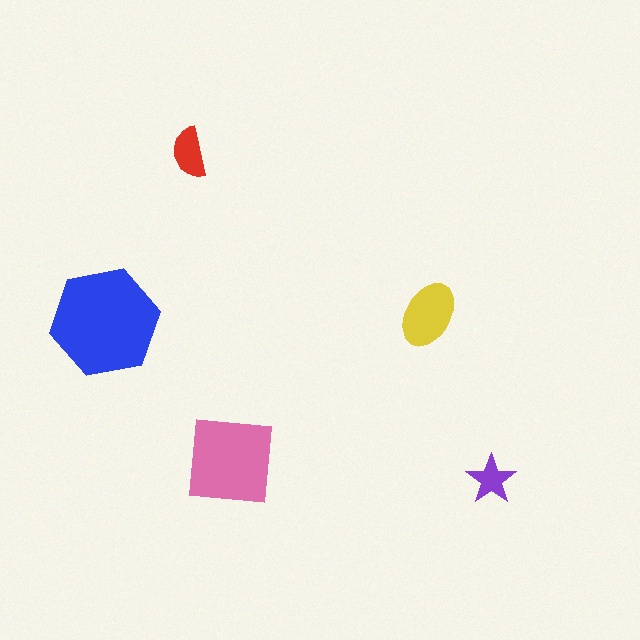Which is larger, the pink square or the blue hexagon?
The blue hexagon.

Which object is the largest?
The blue hexagon.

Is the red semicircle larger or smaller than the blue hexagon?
Smaller.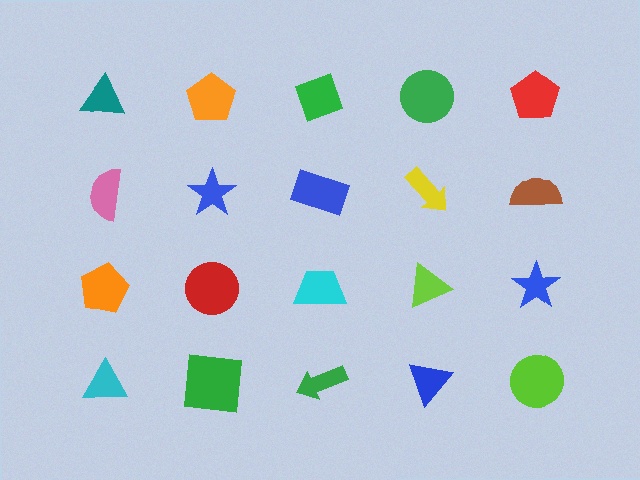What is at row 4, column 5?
A lime circle.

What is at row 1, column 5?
A red pentagon.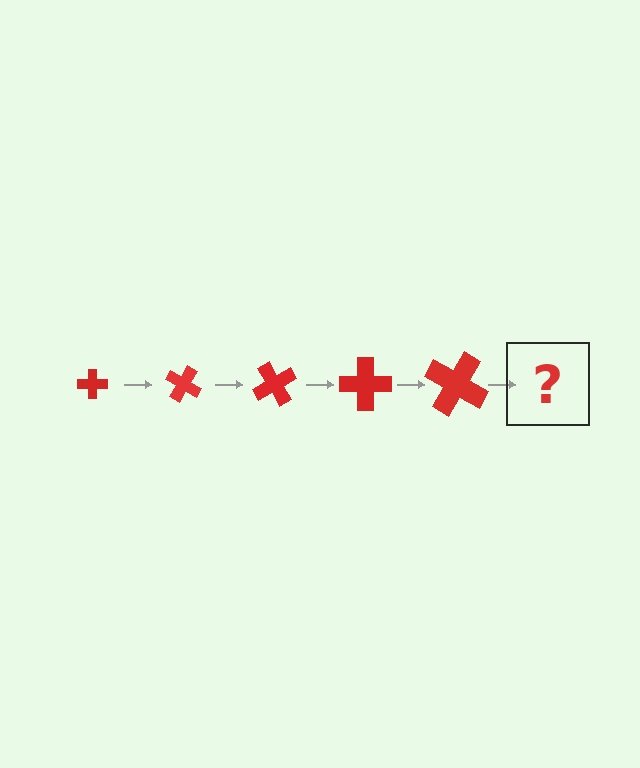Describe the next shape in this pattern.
It should be a cross, larger than the previous one and rotated 150 degrees from the start.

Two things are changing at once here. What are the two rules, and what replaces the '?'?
The two rules are that the cross grows larger each step and it rotates 30 degrees each step. The '?' should be a cross, larger than the previous one and rotated 150 degrees from the start.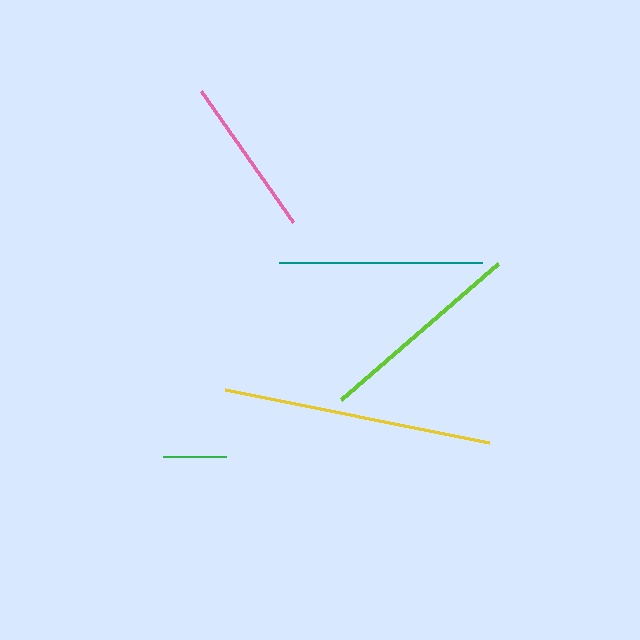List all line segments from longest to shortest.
From longest to shortest: yellow, lime, teal, pink, green.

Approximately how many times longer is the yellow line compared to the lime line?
The yellow line is approximately 1.3 times the length of the lime line.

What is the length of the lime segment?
The lime segment is approximately 207 pixels long.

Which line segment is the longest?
The yellow line is the longest at approximately 269 pixels.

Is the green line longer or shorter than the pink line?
The pink line is longer than the green line.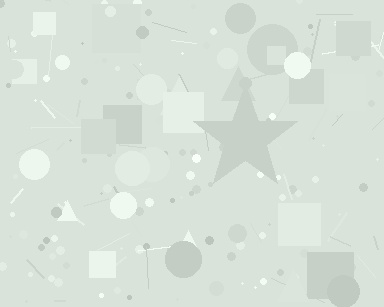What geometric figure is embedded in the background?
A star is embedded in the background.